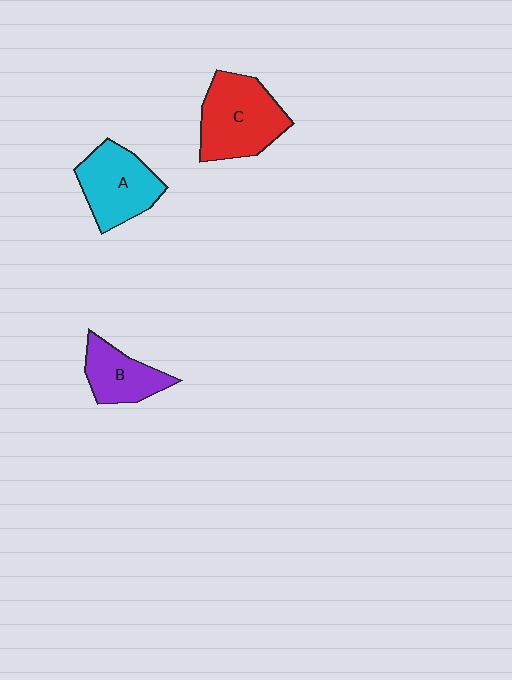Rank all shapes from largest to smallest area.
From largest to smallest: C (red), A (cyan), B (purple).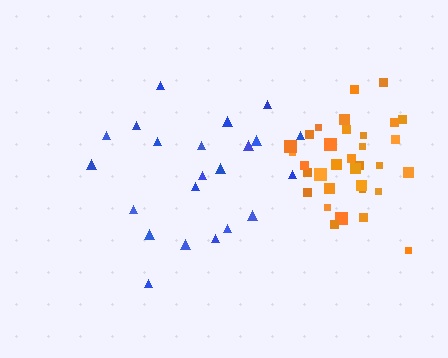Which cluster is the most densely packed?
Orange.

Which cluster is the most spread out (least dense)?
Blue.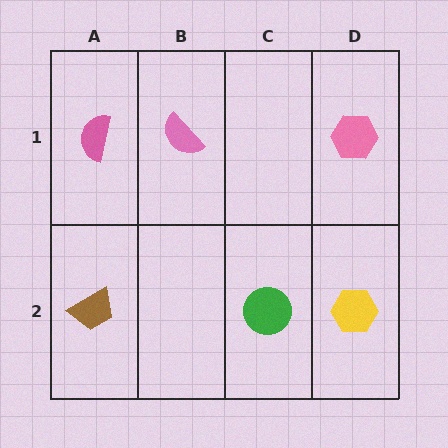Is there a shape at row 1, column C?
No, that cell is empty.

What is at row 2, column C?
A green circle.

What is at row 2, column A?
A brown trapezoid.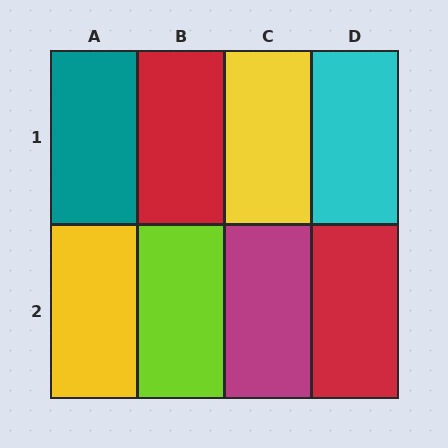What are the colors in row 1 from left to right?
Teal, red, yellow, cyan.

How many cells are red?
2 cells are red.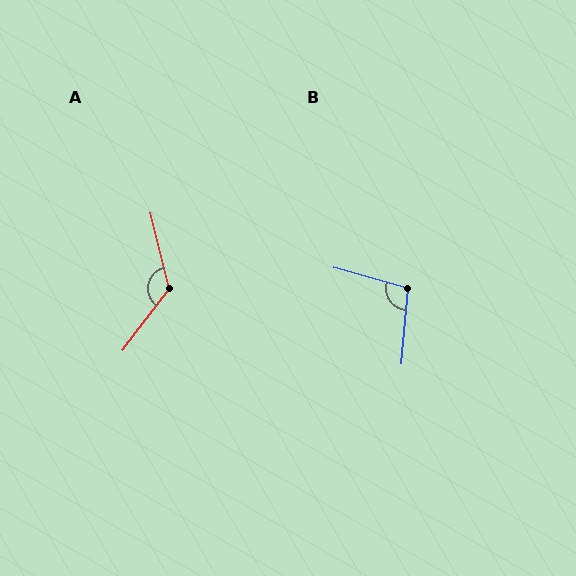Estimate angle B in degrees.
Approximately 100 degrees.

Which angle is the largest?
A, at approximately 129 degrees.